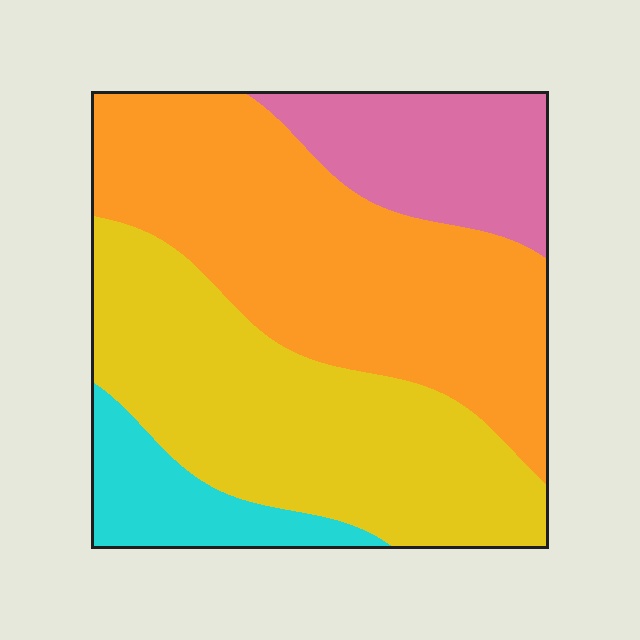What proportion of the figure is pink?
Pink covers about 15% of the figure.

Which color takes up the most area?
Orange, at roughly 40%.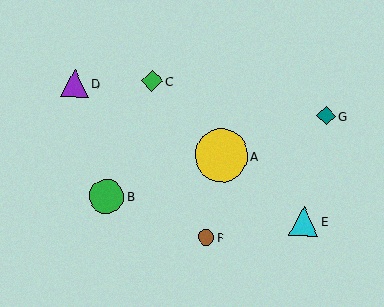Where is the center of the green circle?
The center of the green circle is at (106, 196).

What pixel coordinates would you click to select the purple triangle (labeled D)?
Click at (75, 83) to select the purple triangle D.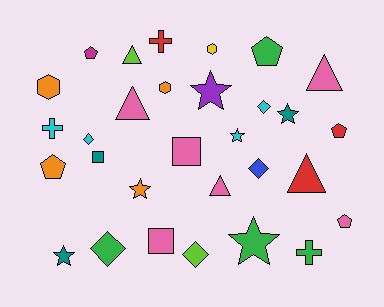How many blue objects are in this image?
There is 1 blue object.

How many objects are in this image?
There are 30 objects.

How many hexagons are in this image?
There are 3 hexagons.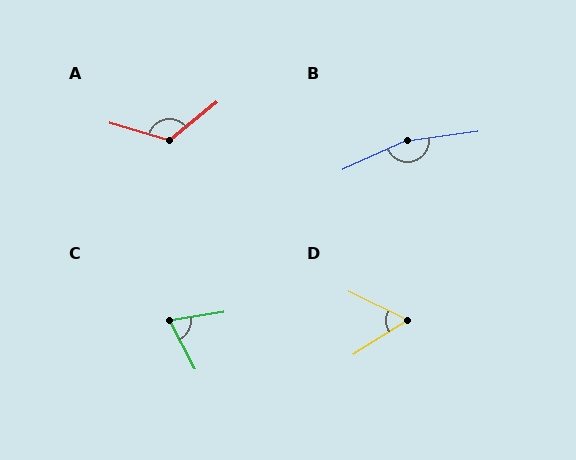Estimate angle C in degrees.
Approximately 71 degrees.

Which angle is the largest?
B, at approximately 164 degrees.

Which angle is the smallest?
D, at approximately 58 degrees.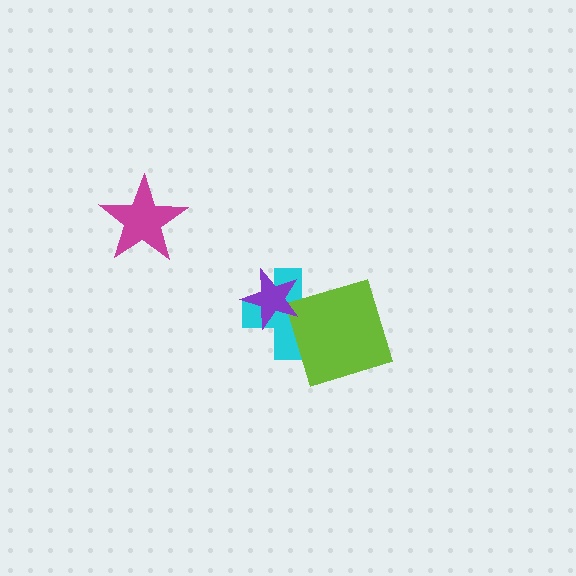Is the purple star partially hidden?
No, no other shape covers it.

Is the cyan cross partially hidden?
Yes, it is partially covered by another shape.